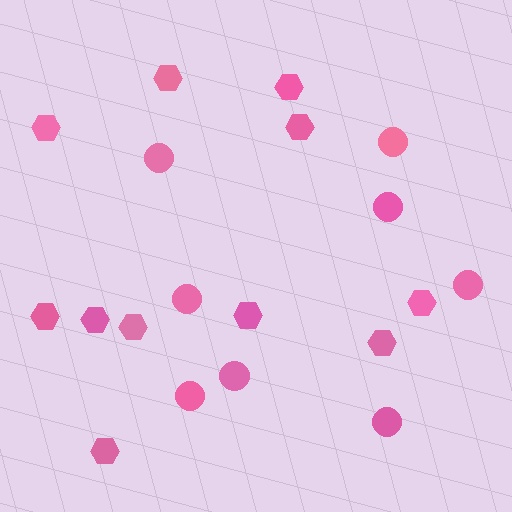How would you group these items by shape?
There are 2 groups: one group of circles (8) and one group of hexagons (11).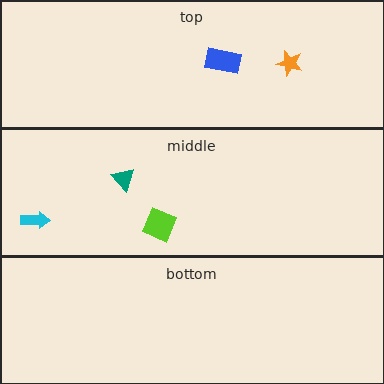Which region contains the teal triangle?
The middle region.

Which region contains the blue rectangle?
The top region.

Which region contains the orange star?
The top region.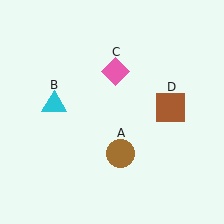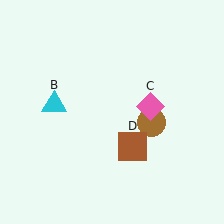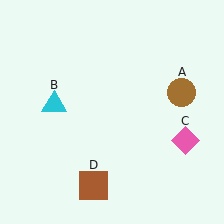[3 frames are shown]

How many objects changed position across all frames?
3 objects changed position: brown circle (object A), pink diamond (object C), brown square (object D).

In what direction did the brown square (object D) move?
The brown square (object D) moved down and to the left.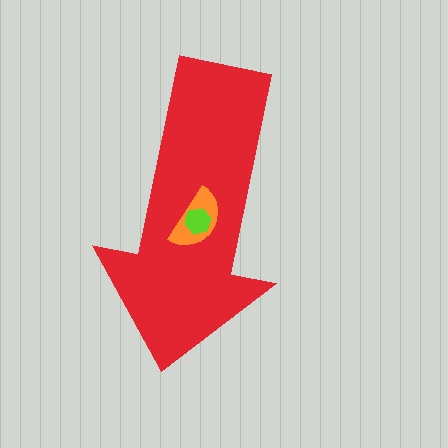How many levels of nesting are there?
3.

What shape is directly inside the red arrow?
The orange semicircle.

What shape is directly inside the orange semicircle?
The lime hexagon.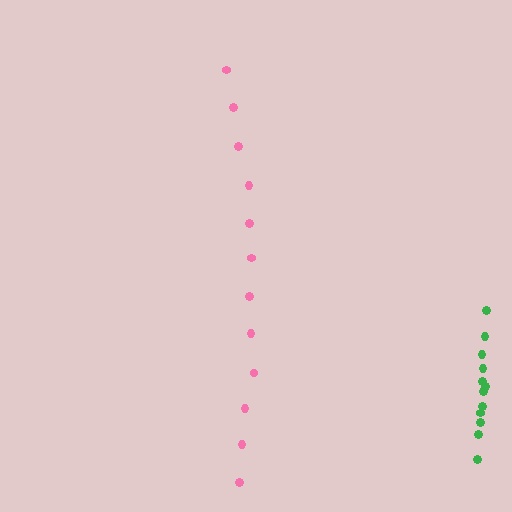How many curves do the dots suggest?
There are 2 distinct paths.